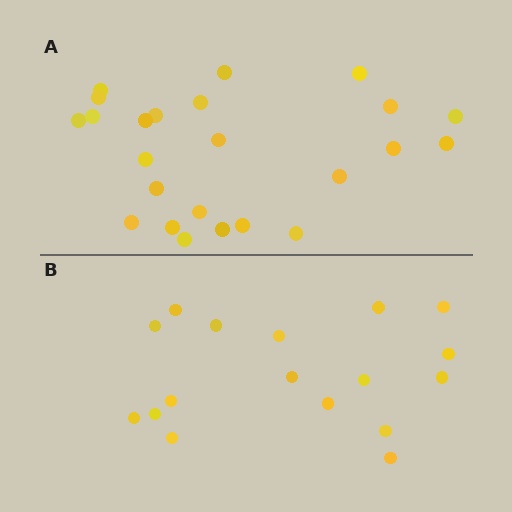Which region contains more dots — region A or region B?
Region A (the top region) has more dots.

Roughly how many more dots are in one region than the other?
Region A has roughly 8 or so more dots than region B.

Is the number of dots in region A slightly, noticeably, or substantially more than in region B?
Region A has noticeably more, but not dramatically so. The ratio is roughly 1.4 to 1.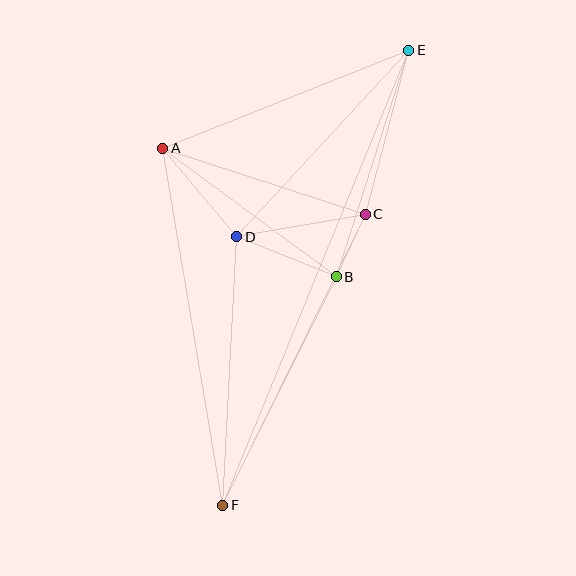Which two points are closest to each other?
Points B and C are closest to each other.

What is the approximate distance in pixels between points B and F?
The distance between B and F is approximately 255 pixels.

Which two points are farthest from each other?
Points E and F are farthest from each other.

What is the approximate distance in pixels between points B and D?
The distance between B and D is approximately 107 pixels.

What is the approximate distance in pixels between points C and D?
The distance between C and D is approximately 130 pixels.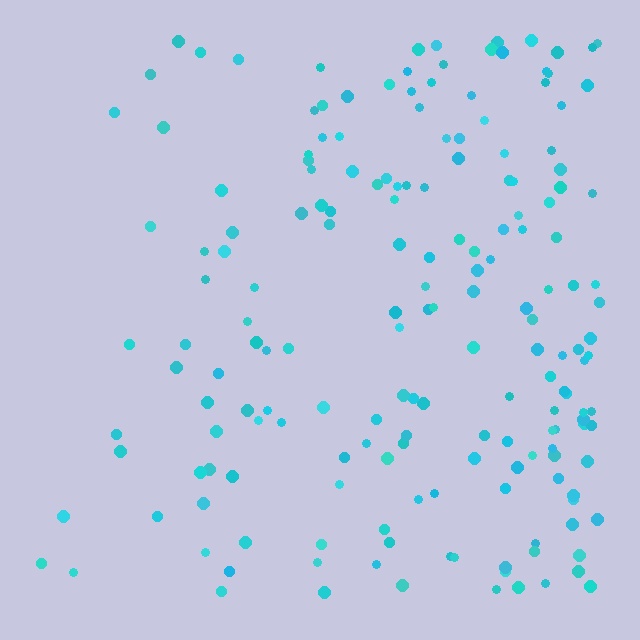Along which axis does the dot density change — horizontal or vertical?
Horizontal.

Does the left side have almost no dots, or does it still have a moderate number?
Still a moderate number, just noticeably fewer than the right.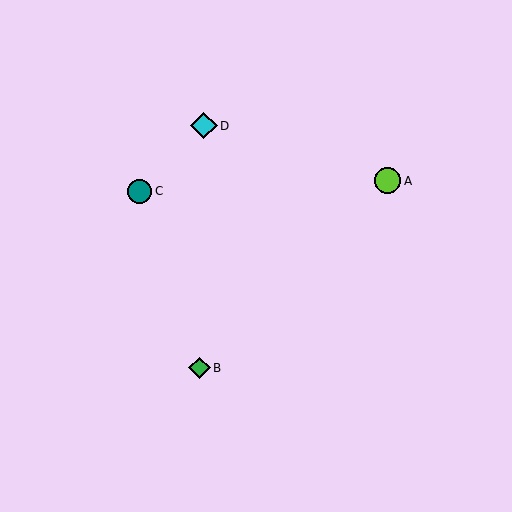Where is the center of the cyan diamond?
The center of the cyan diamond is at (204, 126).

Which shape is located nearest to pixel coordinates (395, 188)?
The lime circle (labeled A) at (388, 181) is nearest to that location.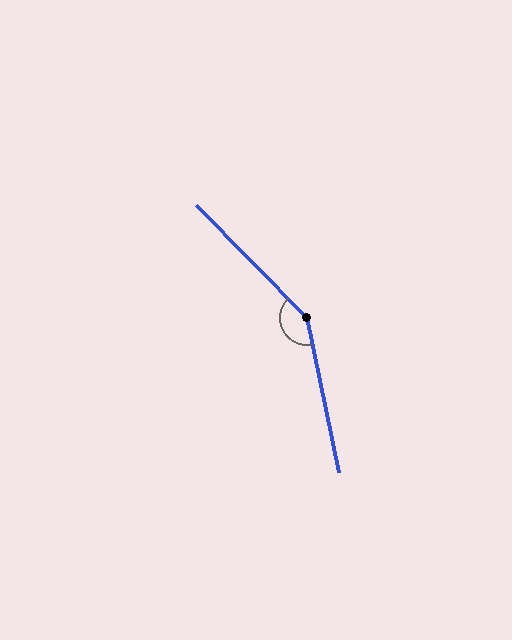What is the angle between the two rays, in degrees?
Approximately 147 degrees.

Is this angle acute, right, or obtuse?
It is obtuse.